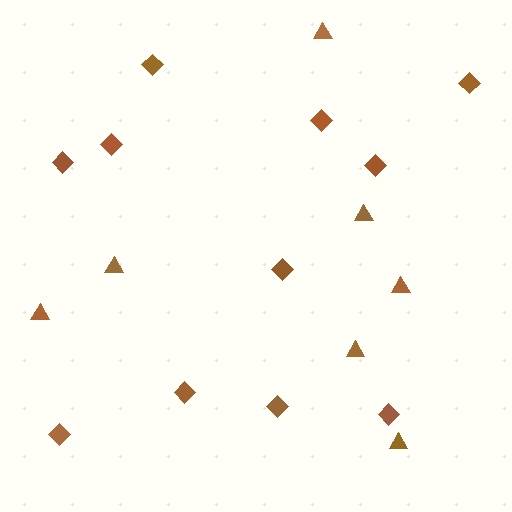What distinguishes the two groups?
There are 2 groups: one group of diamonds (11) and one group of triangles (7).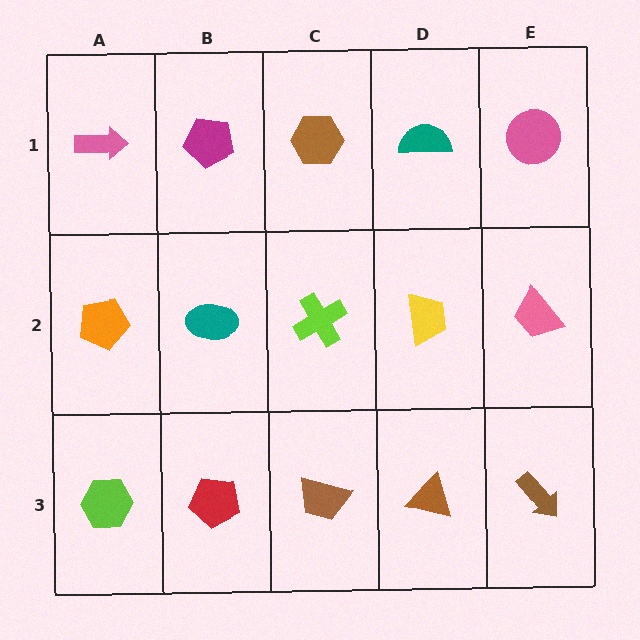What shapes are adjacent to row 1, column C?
A lime cross (row 2, column C), a magenta pentagon (row 1, column B), a teal semicircle (row 1, column D).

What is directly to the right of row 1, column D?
A pink circle.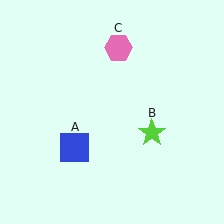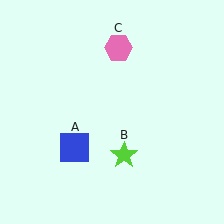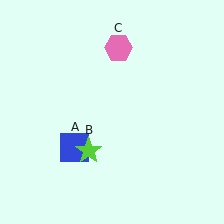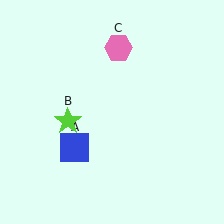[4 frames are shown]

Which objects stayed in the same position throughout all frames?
Blue square (object A) and pink hexagon (object C) remained stationary.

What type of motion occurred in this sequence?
The lime star (object B) rotated clockwise around the center of the scene.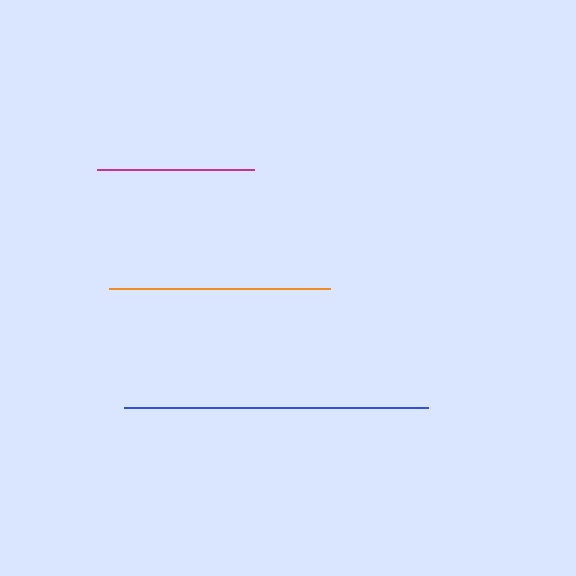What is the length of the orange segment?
The orange segment is approximately 221 pixels long.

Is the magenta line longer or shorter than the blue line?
The blue line is longer than the magenta line.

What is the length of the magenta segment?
The magenta segment is approximately 158 pixels long.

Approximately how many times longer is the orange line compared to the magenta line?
The orange line is approximately 1.4 times the length of the magenta line.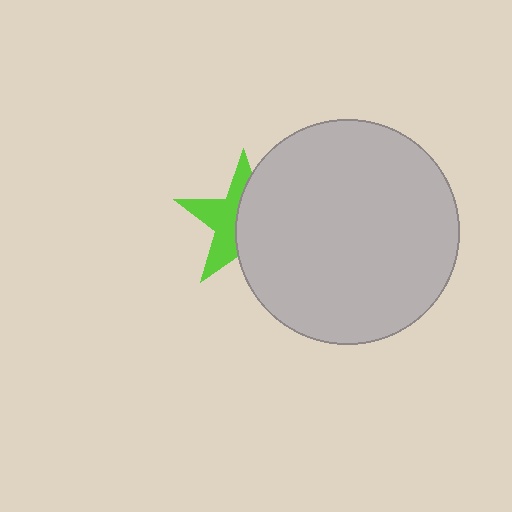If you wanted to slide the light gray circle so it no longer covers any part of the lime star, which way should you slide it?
Slide it right — that is the most direct way to separate the two shapes.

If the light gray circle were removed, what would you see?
You would see the complete lime star.